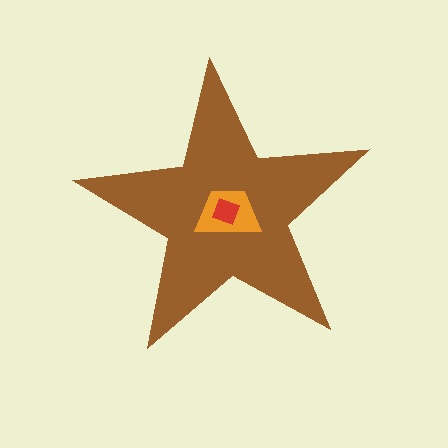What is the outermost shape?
The brown star.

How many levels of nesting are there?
3.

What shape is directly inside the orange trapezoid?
The red diamond.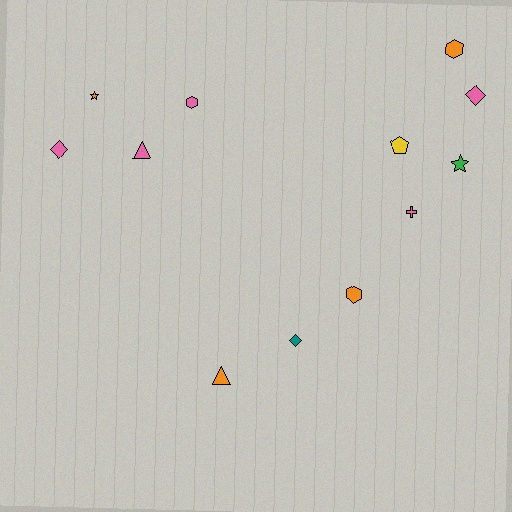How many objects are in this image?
There are 12 objects.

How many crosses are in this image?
There is 1 cross.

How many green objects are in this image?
There is 1 green object.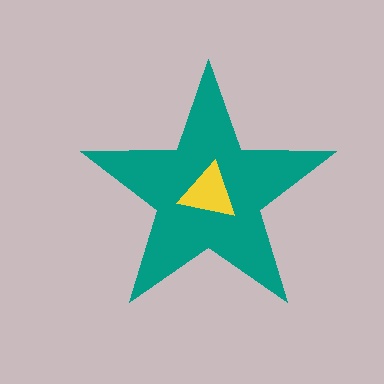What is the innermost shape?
The yellow triangle.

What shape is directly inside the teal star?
The yellow triangle.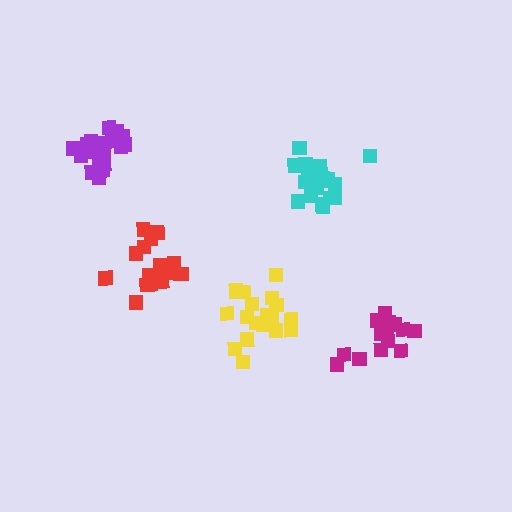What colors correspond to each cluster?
The clusters are colored: purple, yellow, cyan, red, magenta.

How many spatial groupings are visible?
There are 5 spatial groupings.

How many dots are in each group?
Group 1: 19 dots, Group 2: 20 dots, Group 3: 20 dots, Group 4: 18 dots, Group 5: 14 dots (91 total).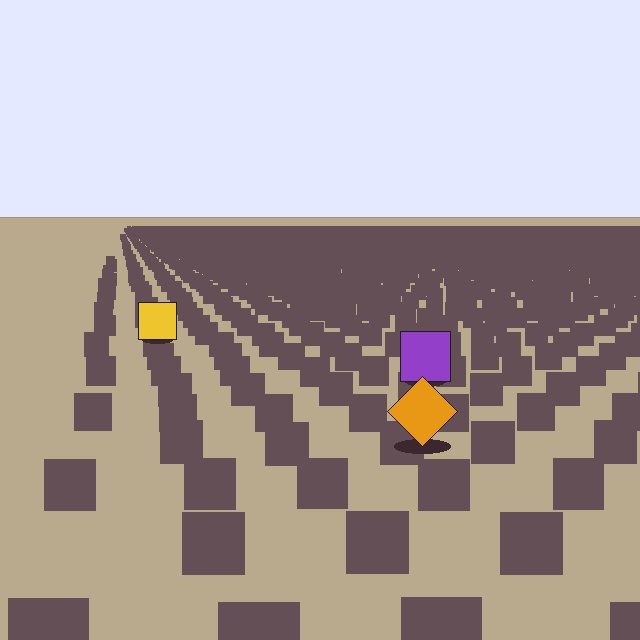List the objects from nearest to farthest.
From nearest to farthest: the orange diamond, the purple square, the yellow square.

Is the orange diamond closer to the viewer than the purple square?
Yes. The orange diamond is closer — you can tell from the texture gradient: the ground texture is coarser near it.